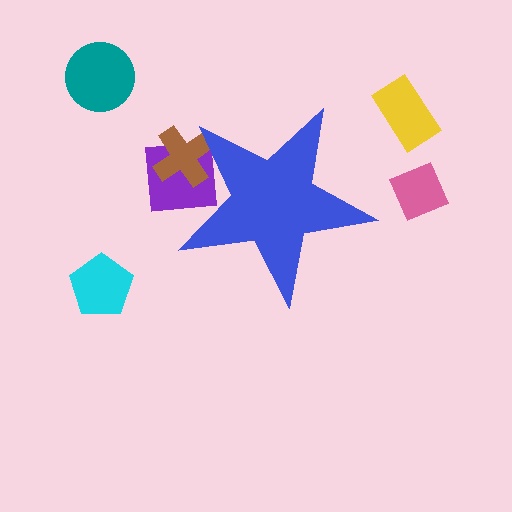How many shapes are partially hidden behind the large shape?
2 shapes are partially hidden.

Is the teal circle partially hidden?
No, the teal circle is fully visible.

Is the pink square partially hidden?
No, the pink square is fully visible.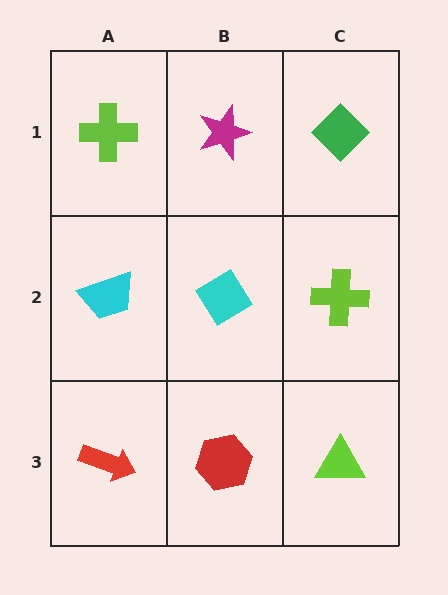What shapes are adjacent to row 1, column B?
A cyan diamond (row 2, column B), a lime cross (row 1, column A), a green diamond (row 1, column C).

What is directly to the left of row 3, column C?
A red hexagon.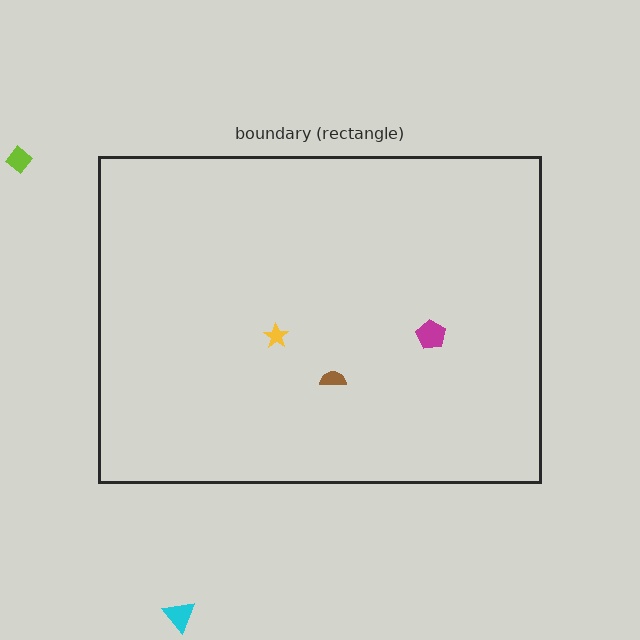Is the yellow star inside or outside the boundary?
Inside.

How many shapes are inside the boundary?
3 inside, 2 outside.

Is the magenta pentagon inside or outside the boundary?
Inside.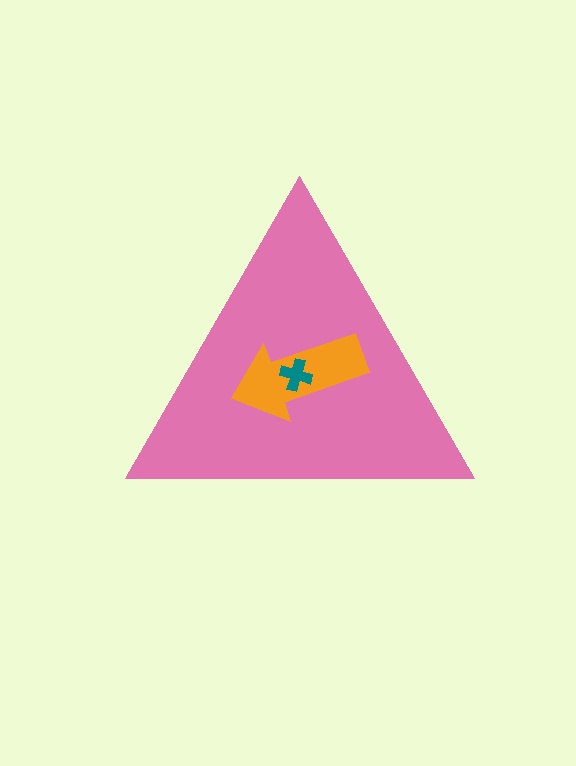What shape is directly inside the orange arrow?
The teal cross.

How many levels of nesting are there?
3.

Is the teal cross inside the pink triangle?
Yes.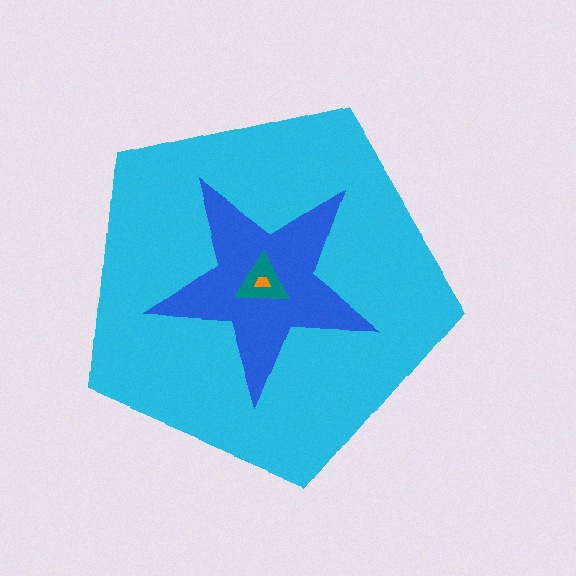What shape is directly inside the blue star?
The teal triangle.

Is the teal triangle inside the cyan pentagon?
Yes.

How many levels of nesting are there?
4.